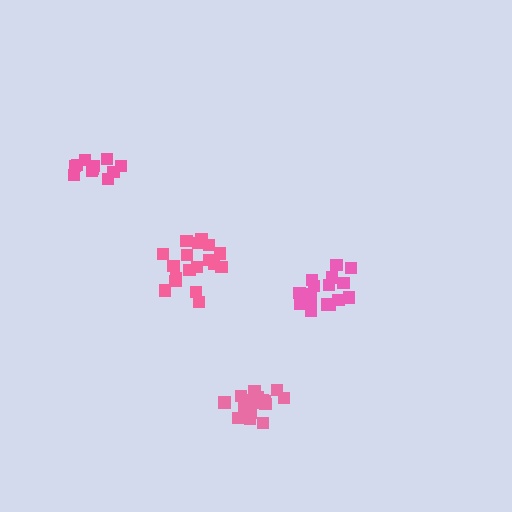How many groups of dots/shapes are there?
There are 4 groups.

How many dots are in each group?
Group 1: 18 dots, Group 2: 13 dots, Group 3: 17 dots, Group 4: 17 dots (65 total).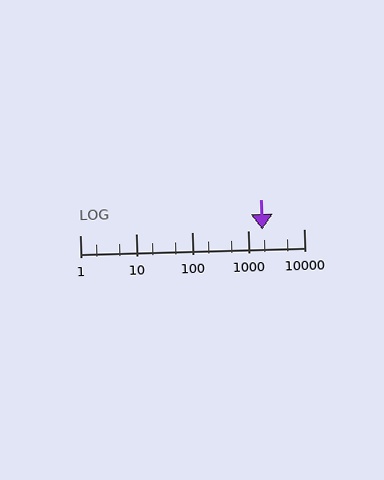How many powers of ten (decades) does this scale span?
The scale spans 4 decades, from 1 to 10000.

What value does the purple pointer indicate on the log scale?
The pointer indicates approximately 1800.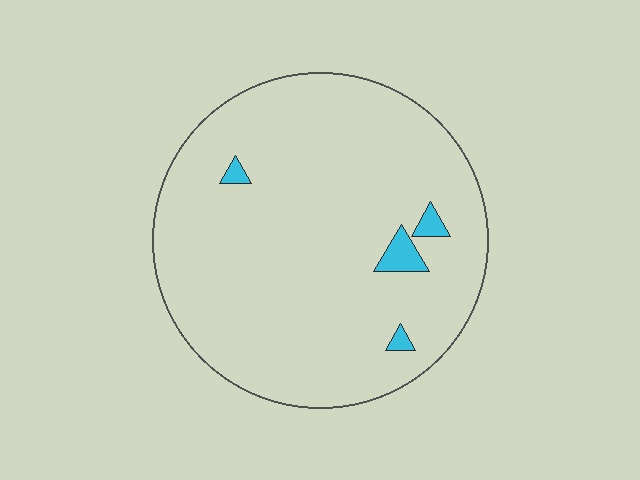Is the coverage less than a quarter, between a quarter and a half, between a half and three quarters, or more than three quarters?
Less than a quarter.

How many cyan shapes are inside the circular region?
4.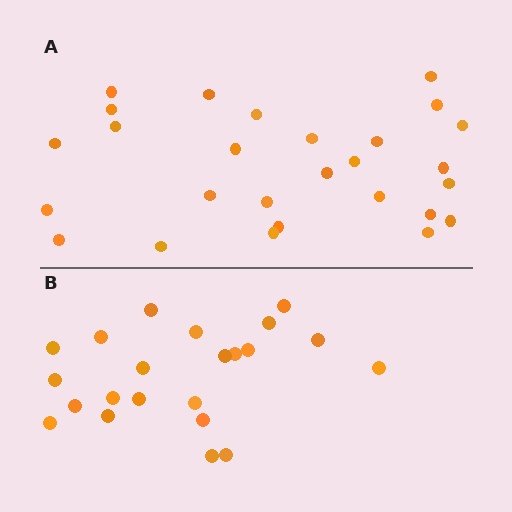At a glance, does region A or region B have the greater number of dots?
Region A (the top region) has more dots.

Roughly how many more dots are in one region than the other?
Region A has about 5 more dots than region B.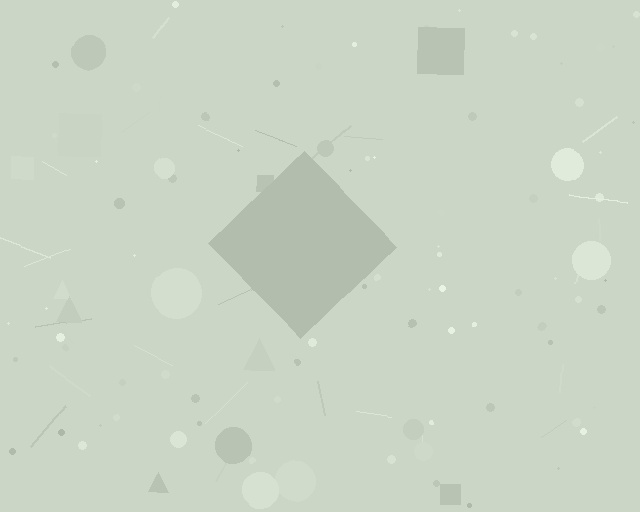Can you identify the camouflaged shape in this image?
The camouflaged shape is a diamond.